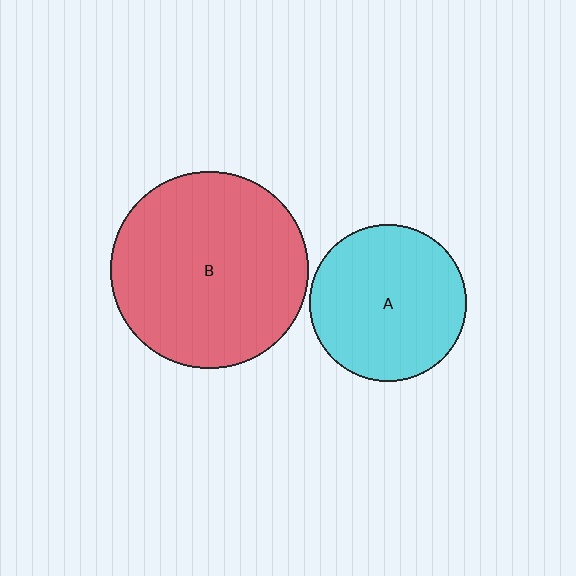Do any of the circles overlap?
No, none of the circles overlap.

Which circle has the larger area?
Circle B (red).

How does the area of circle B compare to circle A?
Approximately 1.6 times.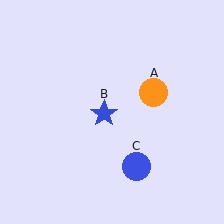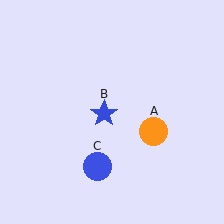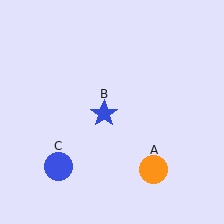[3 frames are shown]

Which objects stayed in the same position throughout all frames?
Blue star (object B) remained stationary.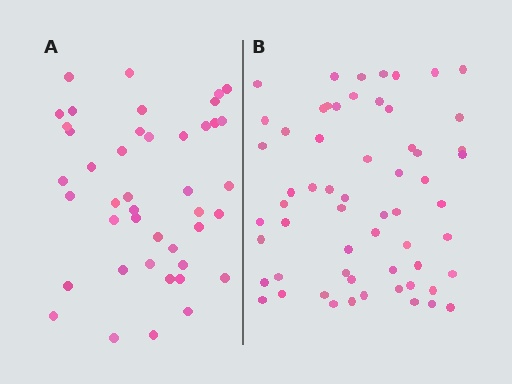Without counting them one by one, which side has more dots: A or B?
Region B (the right region) has more dots.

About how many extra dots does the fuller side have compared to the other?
Region B has approximately 15 more dots than region A.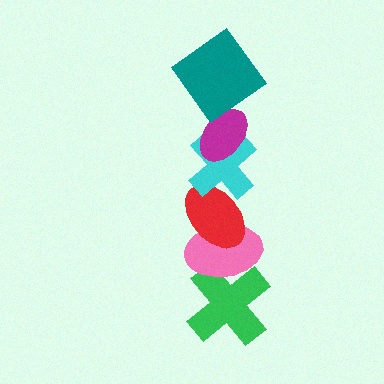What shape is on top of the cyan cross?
The magenta ellipse is on top of the cyan cross.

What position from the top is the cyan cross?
The cyan cross is 3rd from the top.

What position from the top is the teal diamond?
The teal diamond is 1st from the top.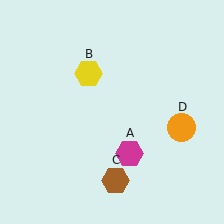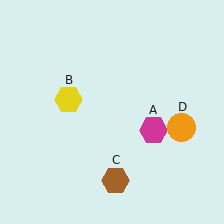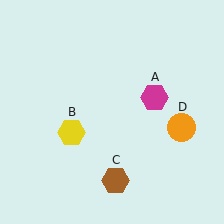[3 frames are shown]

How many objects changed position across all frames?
2 objects changed position: magenta hexagon (object A), yellow hexagon (object B).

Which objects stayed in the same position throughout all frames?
Brown hexagon (object C) and orange circle (object D) remained stationary.